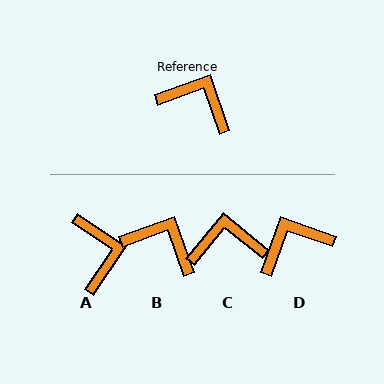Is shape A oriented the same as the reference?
No, it is off by about 54 degrees.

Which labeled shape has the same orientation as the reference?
B.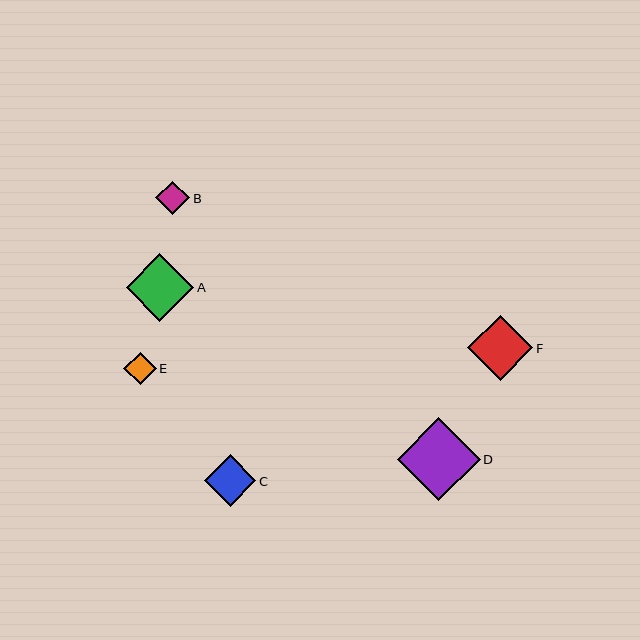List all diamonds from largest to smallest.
From largest to smallest: D, A, F, C, B, E.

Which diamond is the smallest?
Diamond E is the smallest with a size of approximately 32 pixels.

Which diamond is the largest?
Diamond D is the largest with a size of approximately 83 pixels.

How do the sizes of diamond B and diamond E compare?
Diamond B and diamond E are approximately the same size.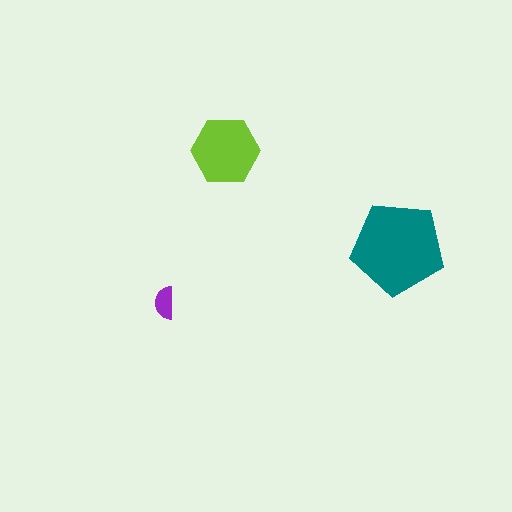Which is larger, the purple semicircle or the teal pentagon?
The teal pentagon.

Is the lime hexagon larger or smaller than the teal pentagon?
Smaller.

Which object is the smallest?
The purple semicircle.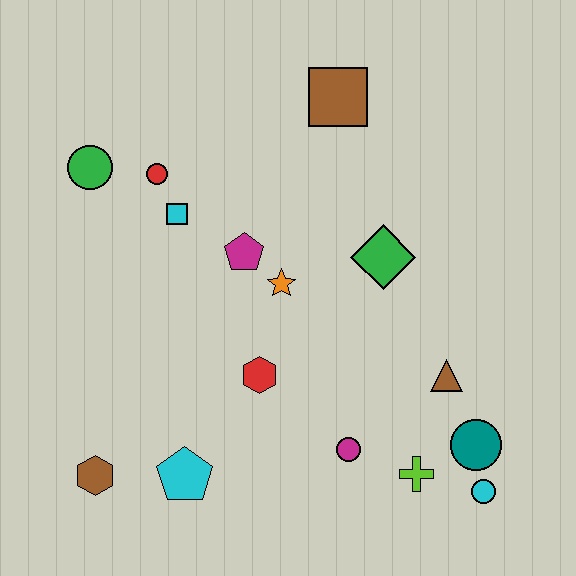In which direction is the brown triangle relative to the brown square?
The brown triangle is below the brown square.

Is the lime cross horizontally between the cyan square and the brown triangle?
Yes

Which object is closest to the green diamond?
The orange star is closest to the green diamond.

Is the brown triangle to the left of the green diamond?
No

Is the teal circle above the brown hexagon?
Yes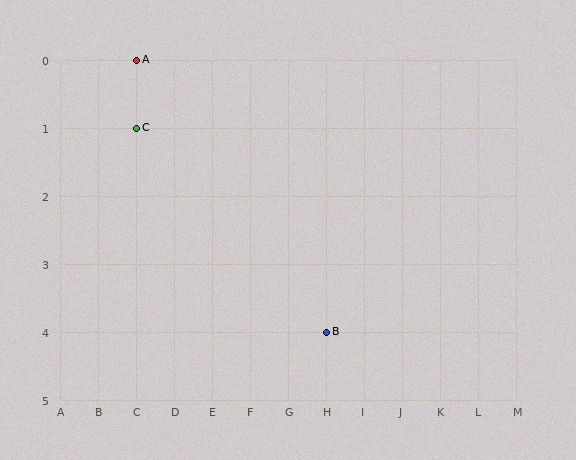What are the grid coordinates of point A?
Point A is at grid coordinates (C, 0).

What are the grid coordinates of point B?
Point B is at grid coordinates (H, 4).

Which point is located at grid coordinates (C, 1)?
Point C is at (C, 1).